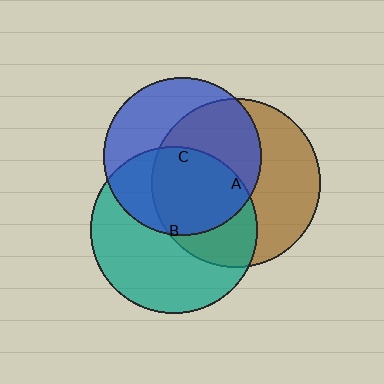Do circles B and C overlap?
Yes.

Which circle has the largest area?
Circle A (brown).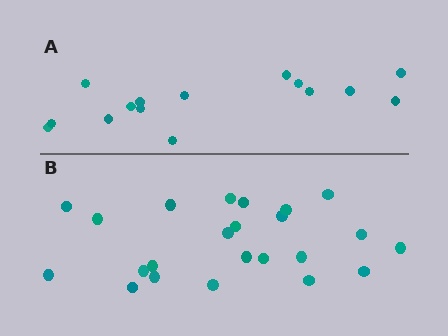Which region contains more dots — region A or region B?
Region B (the bottom region) has more dots.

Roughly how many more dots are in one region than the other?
Region B has roughly 8 or so more dots than region A.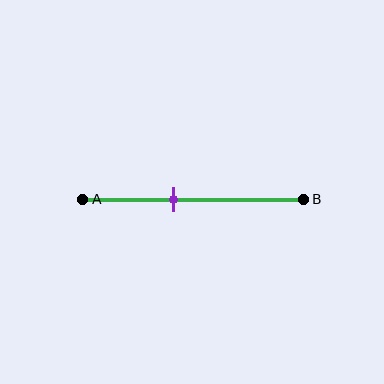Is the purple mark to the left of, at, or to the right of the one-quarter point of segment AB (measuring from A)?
The purple mark is to the right of the one-quarter point of segment AB.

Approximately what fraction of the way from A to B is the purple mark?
The purple mark is approximately 40% of the way from A to B.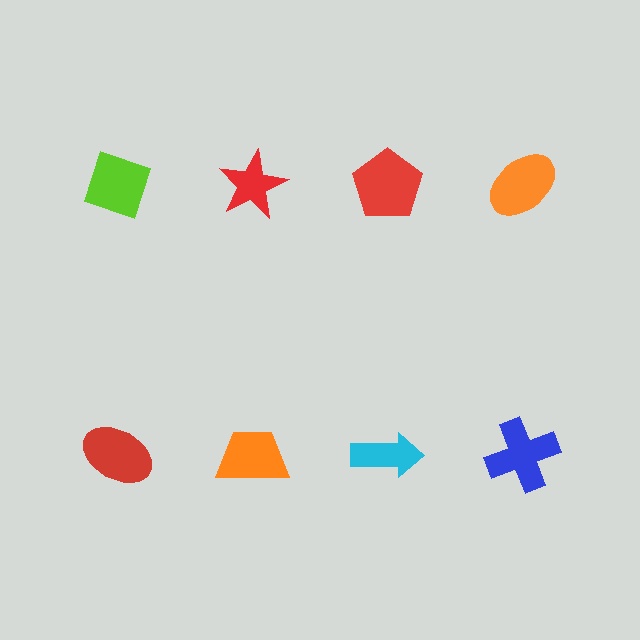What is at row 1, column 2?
A red star.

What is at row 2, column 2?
An orange trapezoid.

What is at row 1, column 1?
A lime diamond.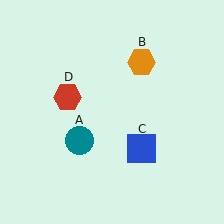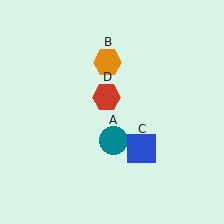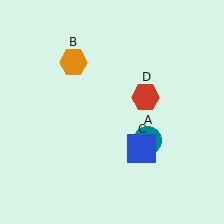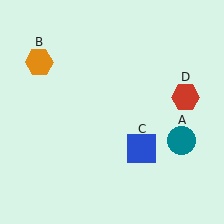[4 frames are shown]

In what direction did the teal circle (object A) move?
The teal circle (object A) moved right.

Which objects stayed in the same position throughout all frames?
Blue square (object C) remained stationary.